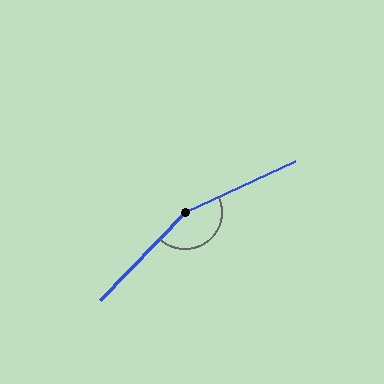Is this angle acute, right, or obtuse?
It is obtuse.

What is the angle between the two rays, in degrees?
Approximately 159 degrees.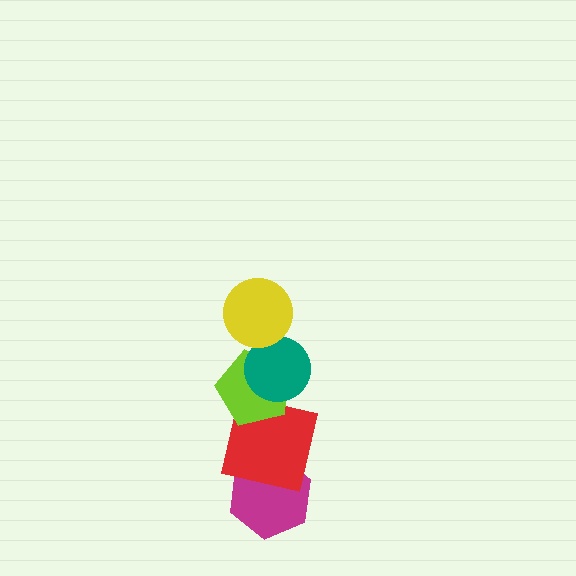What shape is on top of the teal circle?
The yellow circle is on top of the teal circle.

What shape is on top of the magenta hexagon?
The red square is on top of the magenta hexagon.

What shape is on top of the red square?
The lime pentagon is on top of the red square.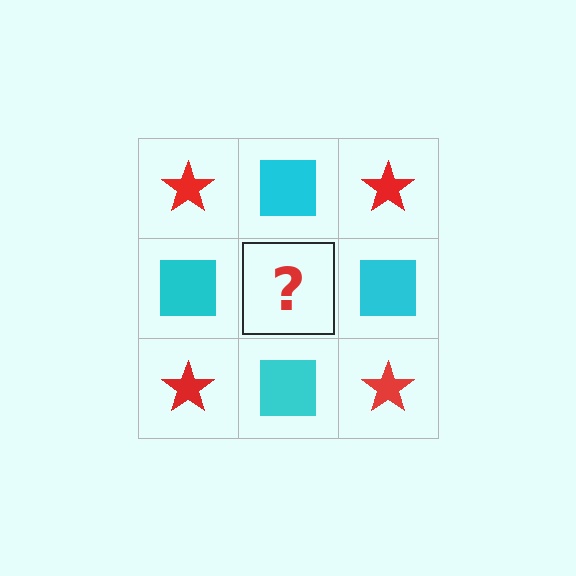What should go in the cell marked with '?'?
The missing cell should contain a red star.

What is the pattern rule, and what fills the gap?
The rule is that it alternates red star and cyan square in a checkerboard pattern. The gap should be filled with a red star.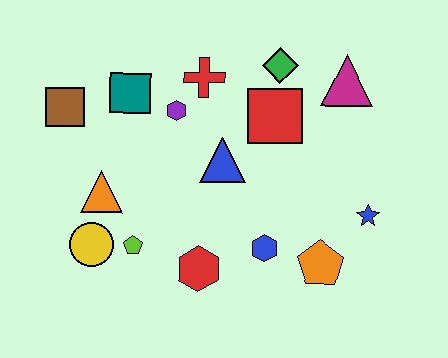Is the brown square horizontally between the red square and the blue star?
No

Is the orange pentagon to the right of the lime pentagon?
Yes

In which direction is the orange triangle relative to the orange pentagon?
The orange triangle is to the left of the orange pentagon.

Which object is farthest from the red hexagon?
The magenta triangle is farthest from the red hexagon.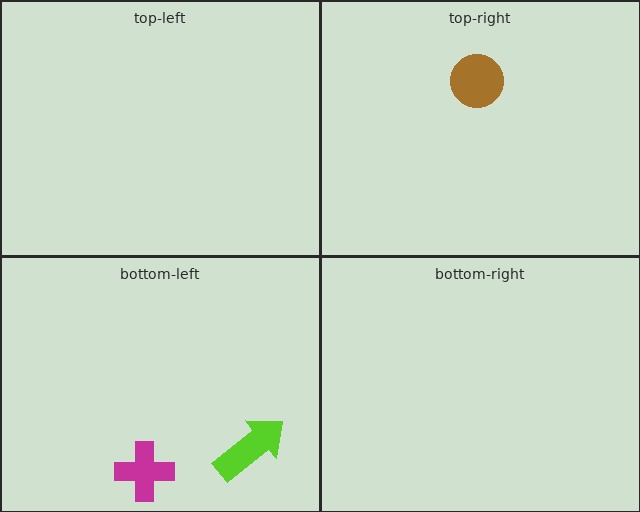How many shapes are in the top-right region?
1.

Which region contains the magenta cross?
The bottom-left region.